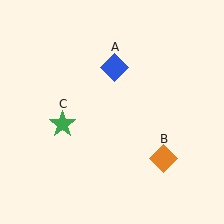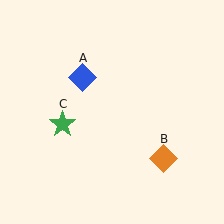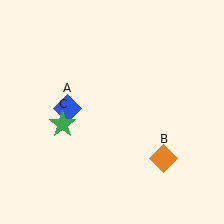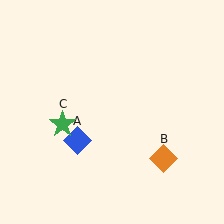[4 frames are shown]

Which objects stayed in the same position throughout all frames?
Orange diamond (object B) and green star (object C) remained stationary.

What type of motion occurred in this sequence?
The blue diamond (object A) rotated counterclockwise around the center of the scene.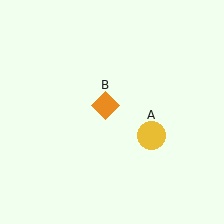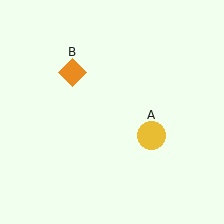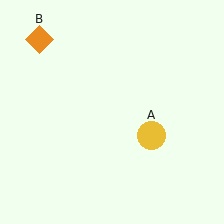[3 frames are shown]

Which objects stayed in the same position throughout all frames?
Yellow circle (object A) remained stationary.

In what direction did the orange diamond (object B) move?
The orange diamond (object B) moved up and to the left.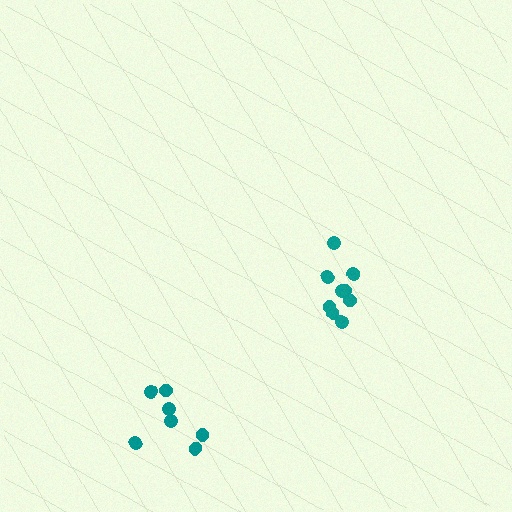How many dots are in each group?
Group 1: 9 dots, Group 2: 7 dots (16 total).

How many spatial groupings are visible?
There are 2 spatial groupings.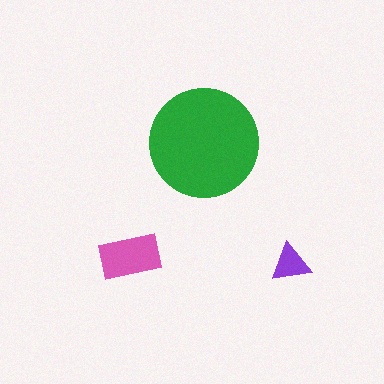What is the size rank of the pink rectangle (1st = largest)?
2nd.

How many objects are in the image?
There are 3 objects in the image.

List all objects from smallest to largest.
The purple triangle, the pink rectangle, the green circle.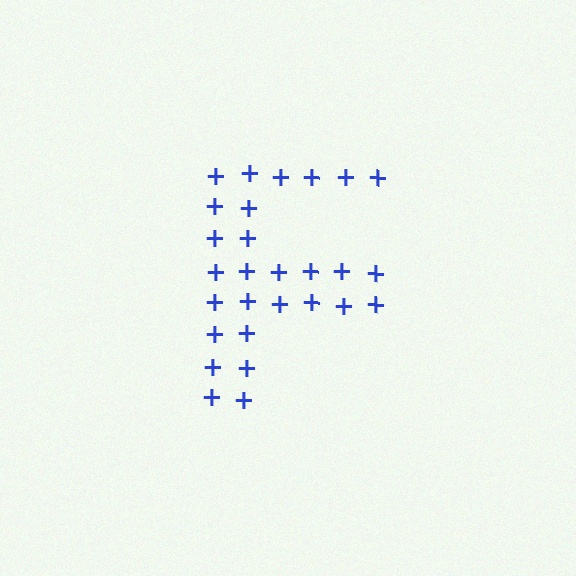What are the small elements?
The small elements are plus signs.